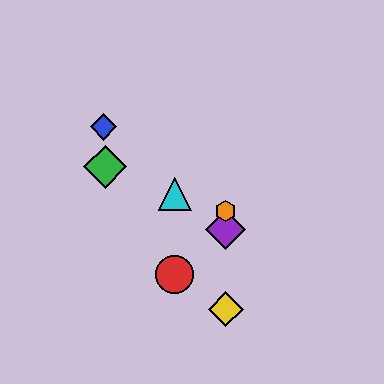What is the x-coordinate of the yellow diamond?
The yellow diamond is at x≈226.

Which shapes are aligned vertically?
The yellow diamond, the purple diamond, the orange hexagon are aligned vertically.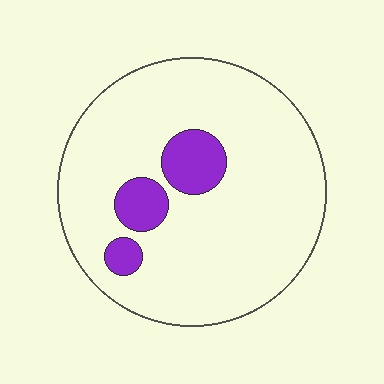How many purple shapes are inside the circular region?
3.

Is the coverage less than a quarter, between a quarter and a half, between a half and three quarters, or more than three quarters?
Less than a quarter.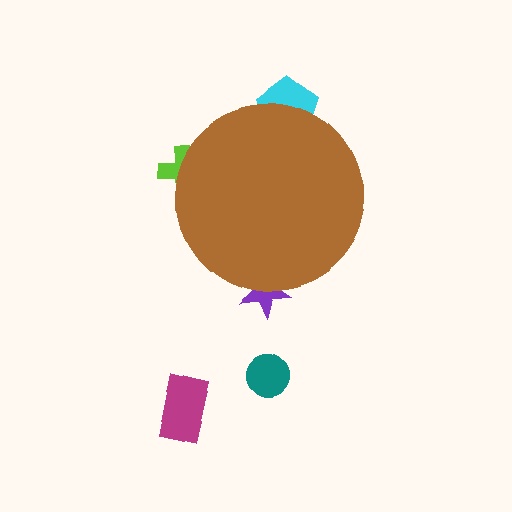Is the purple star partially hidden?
Yes, the purple star is partially hidden behind the brown circle.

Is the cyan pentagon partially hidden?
Yes, the cyan pentagon is partially hidden behind the brown circle.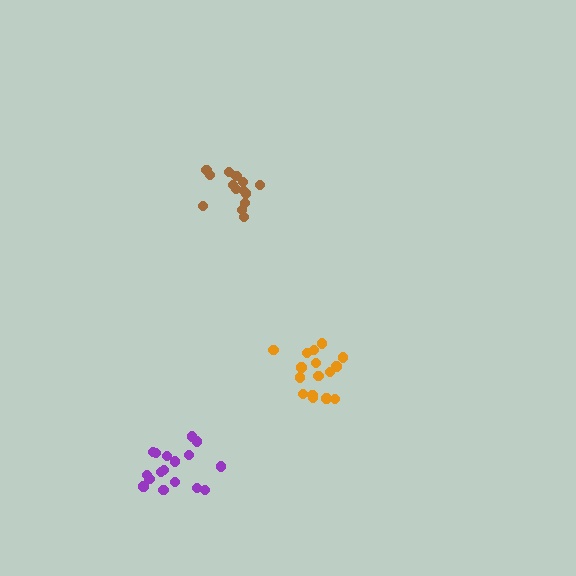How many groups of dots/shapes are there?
There are 3 groups.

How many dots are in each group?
Group 1: 17 dots, Group 2: 15 dots, Group 3: 16 dots (48 total).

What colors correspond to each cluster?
The clusters are colored: purple, brown, orange.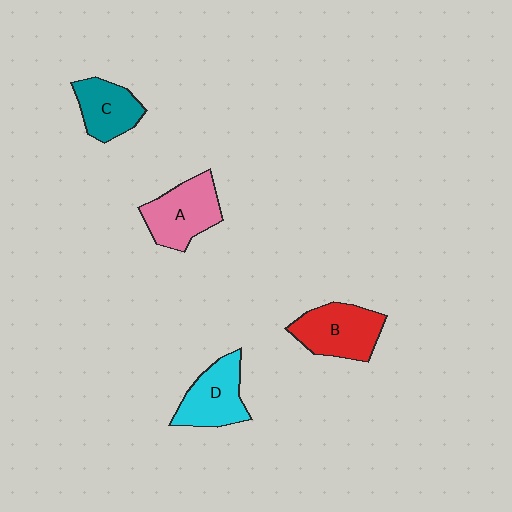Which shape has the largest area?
Shape B (red).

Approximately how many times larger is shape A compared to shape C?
Approximately 1.3 times.